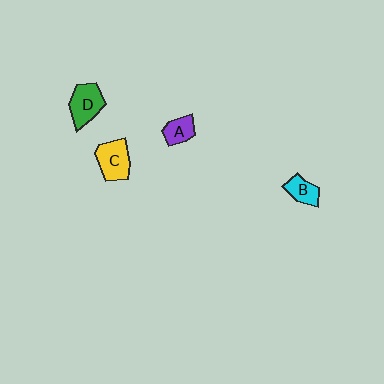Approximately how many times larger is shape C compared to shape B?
Approximately 1.6 times.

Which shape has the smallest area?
Shape B (cyan).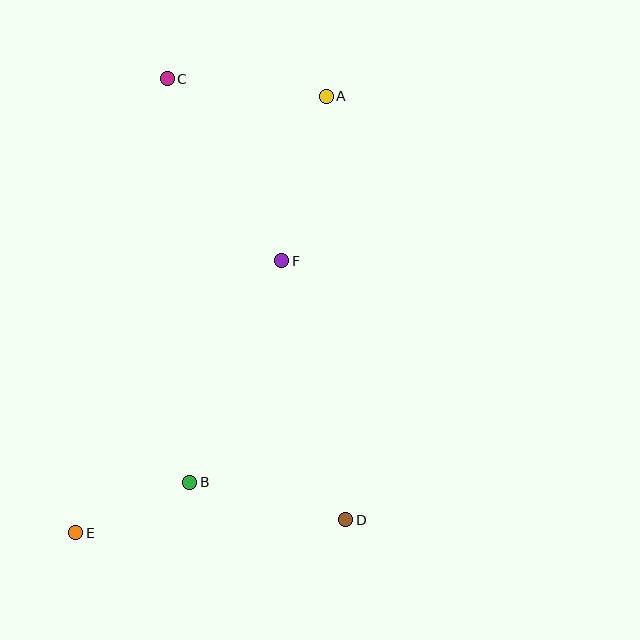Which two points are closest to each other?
Points B and E are closest to each other.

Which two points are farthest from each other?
Points A and E are farthest from each other.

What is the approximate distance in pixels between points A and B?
The distance between A and B is approximately 409 pixels.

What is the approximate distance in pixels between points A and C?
The distance between A and C is approximately 160 pixels.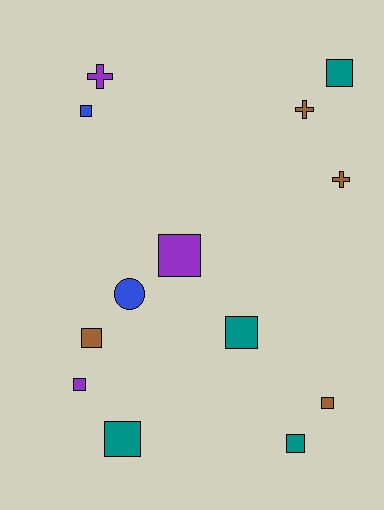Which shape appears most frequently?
Square, with 9 objects.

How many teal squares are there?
There are 4 teal squares.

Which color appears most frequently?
Teal, with 4 objects.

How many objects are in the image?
There are 13 objects.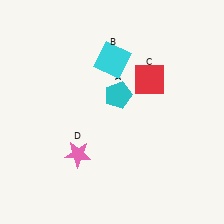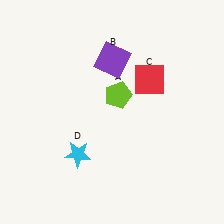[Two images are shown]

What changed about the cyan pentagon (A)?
In Image 1, A is cyan. In Image 2, it changed to lime.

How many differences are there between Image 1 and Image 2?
There are 3 differences between the two images.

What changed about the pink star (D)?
In Image 1, D is pink. In Image 2, it changed to cyan.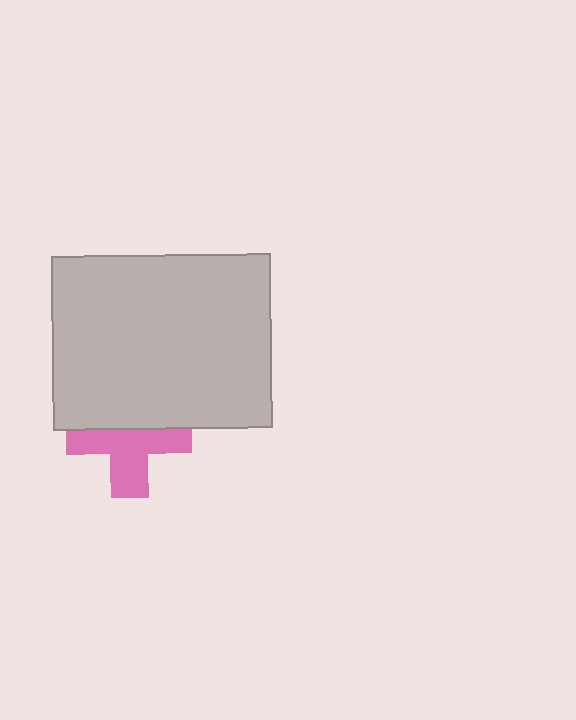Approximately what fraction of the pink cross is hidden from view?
Roughly 42% of the pink cross is hidden behind the light gray rectangle.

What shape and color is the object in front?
The object in front is a light gray rectangle.